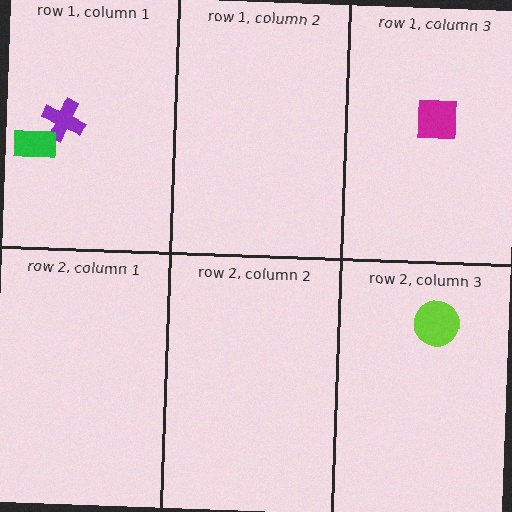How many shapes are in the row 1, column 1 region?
2.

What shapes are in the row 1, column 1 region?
The purple cross, the green rectangle.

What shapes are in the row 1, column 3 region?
The magenta square.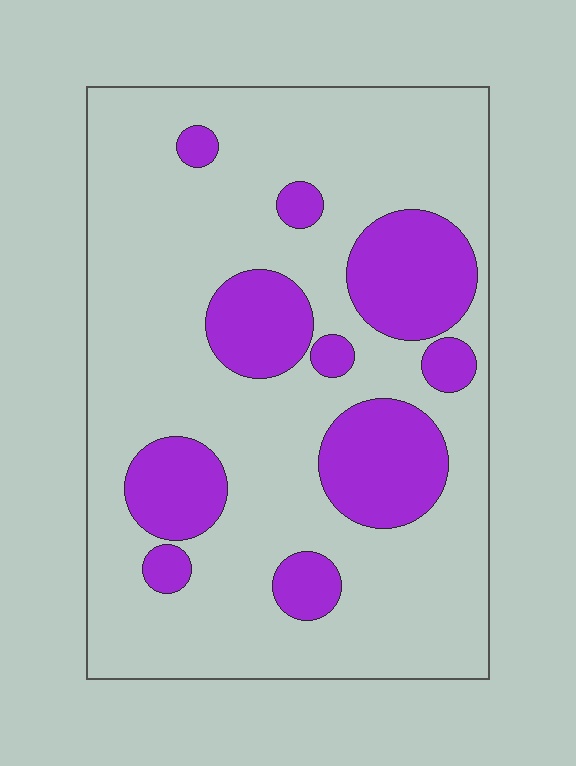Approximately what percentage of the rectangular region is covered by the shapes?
Approximately 25%.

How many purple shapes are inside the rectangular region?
10.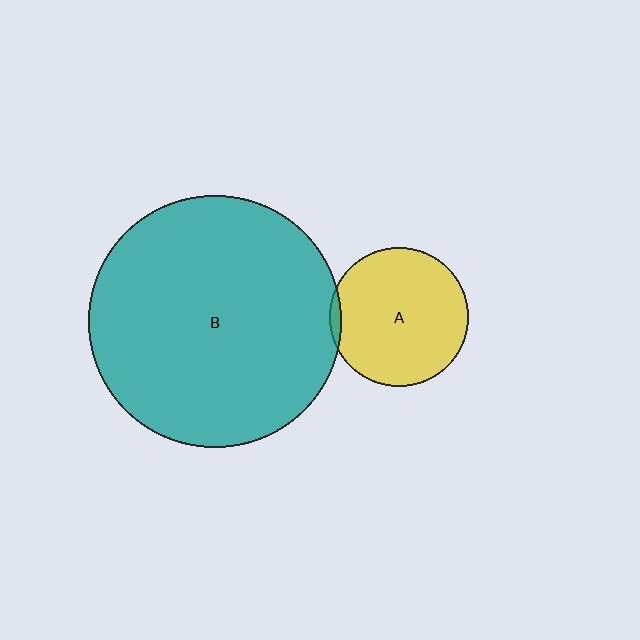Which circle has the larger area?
Circle B (teal).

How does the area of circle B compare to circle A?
Approximately 3.3 times.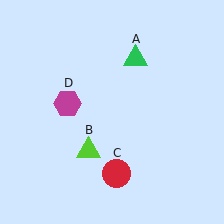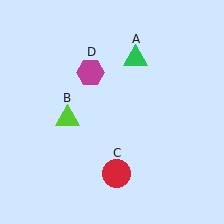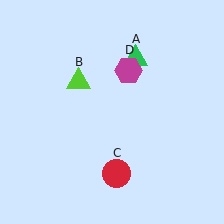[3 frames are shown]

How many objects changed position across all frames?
2 objects changed position: lime triangle (object B), magenta hexagon (object D).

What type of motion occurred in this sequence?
The lime triangle (object B), magenta hexagon (object D) rotated clockwise around the center of the scene.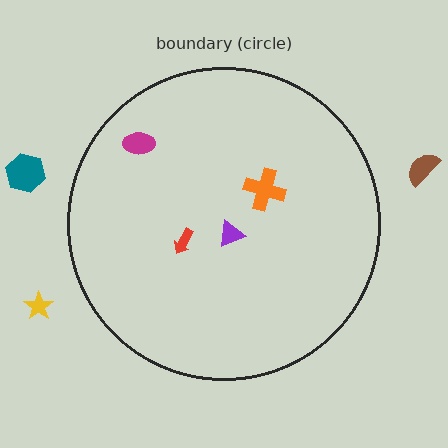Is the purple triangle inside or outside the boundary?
Inside.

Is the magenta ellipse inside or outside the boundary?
Inside.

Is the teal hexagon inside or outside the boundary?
Outside.